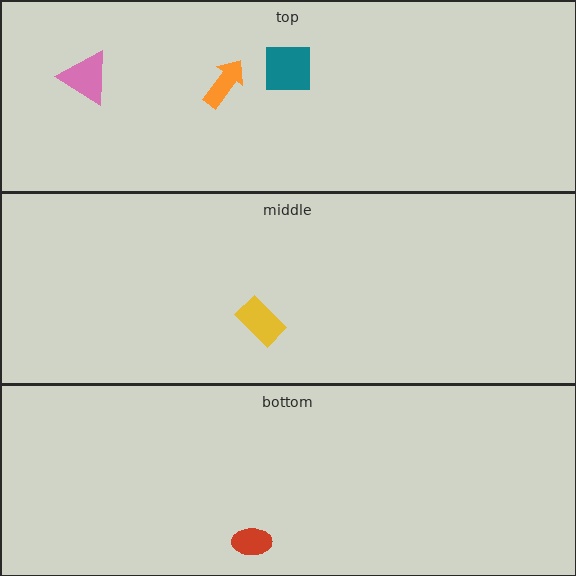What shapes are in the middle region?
The yellow rectangle.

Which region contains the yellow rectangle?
The middle region.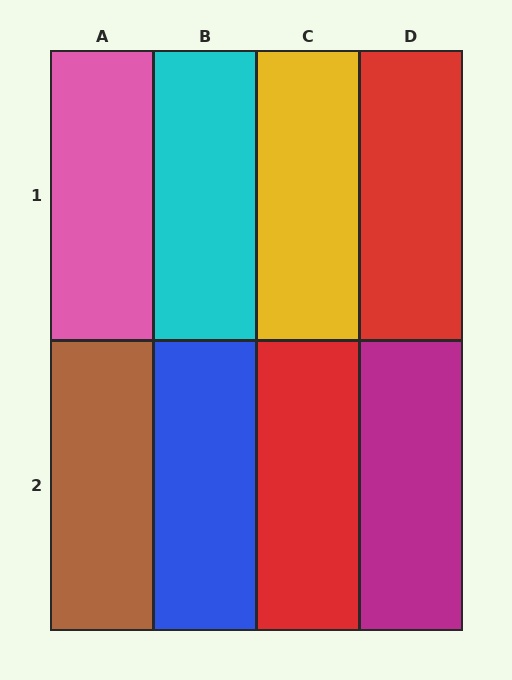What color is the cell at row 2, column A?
Brown.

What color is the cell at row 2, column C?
Red.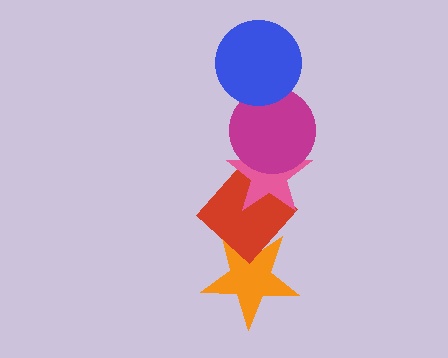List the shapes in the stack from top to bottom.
From top to bottom: the blue circle, the magenta circle, the pink star, the red diamond, the orange star.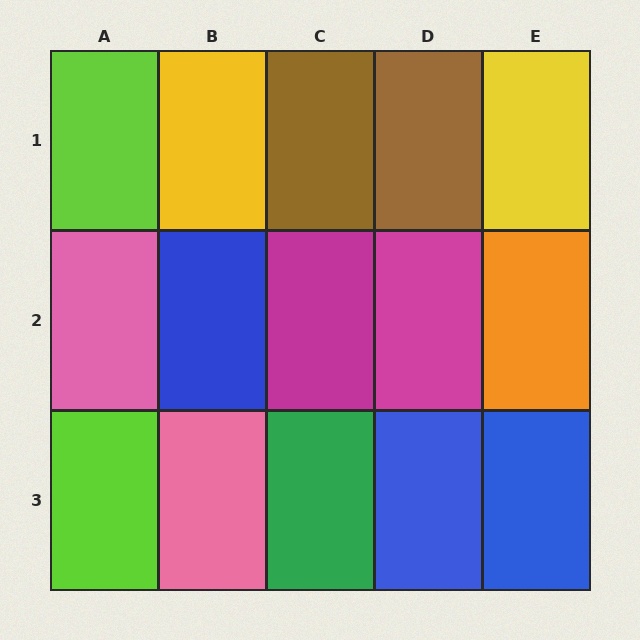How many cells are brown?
2 cells are brown.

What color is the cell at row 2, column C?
Magenta.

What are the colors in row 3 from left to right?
Lime, pink, green, blue, blue.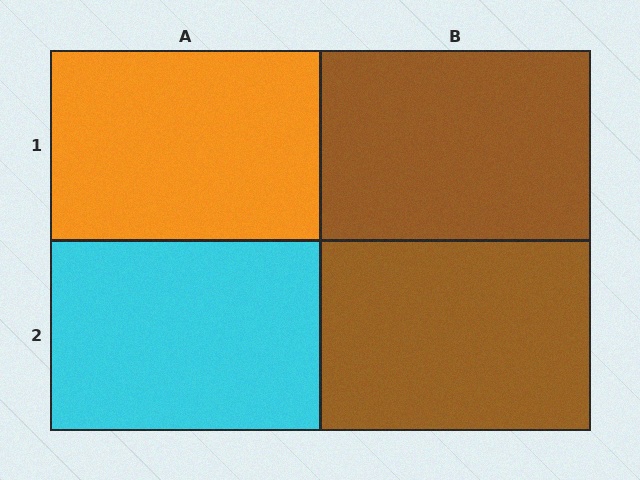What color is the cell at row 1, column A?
Orange.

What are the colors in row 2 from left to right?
Cyan, brown.